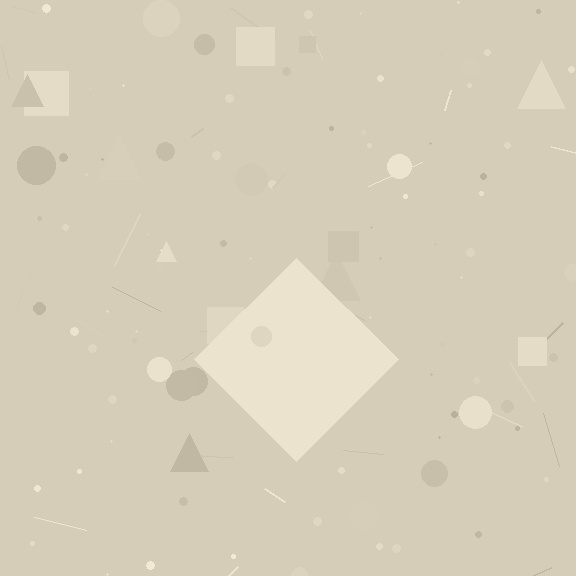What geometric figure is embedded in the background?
A diamond is embedded in the background.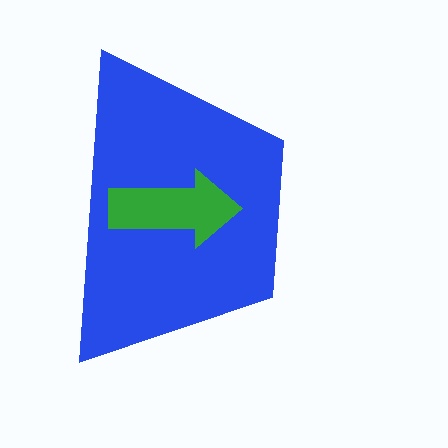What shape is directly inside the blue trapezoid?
The green arrow.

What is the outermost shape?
The blue trapezoid.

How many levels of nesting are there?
2.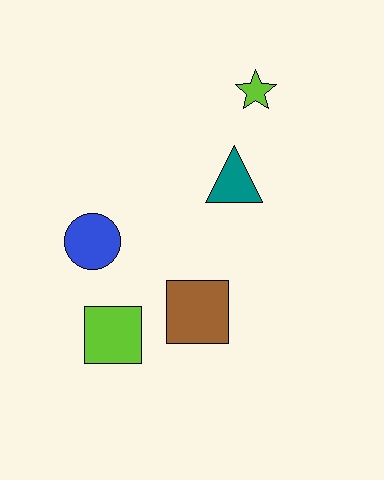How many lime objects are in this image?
There are 2 lime objects.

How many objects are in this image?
There are 5 objects.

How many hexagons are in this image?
There are no hexagons.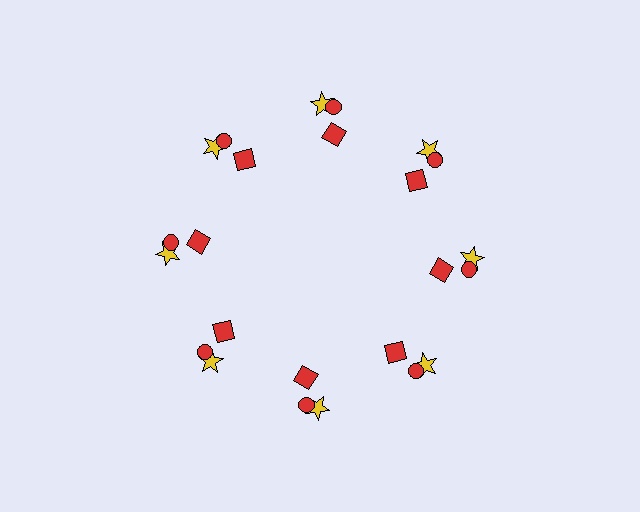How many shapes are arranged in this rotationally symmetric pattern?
There are 24 shapes, arranged in 8 groups of 3.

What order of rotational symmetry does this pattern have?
This pattern has 8-fold rotational symmetry.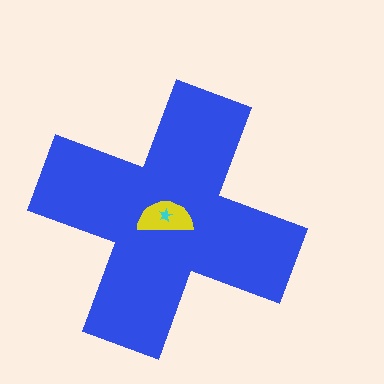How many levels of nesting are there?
3.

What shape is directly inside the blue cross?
The yellow semicircle.